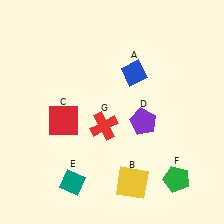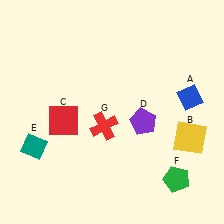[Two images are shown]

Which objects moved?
The objects that moved are: the blue diamond (A), the yellow square (B), the teal diamond (E).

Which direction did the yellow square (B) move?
The yellow square (B) moved right.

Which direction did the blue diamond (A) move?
The blue diamond (A) moved right.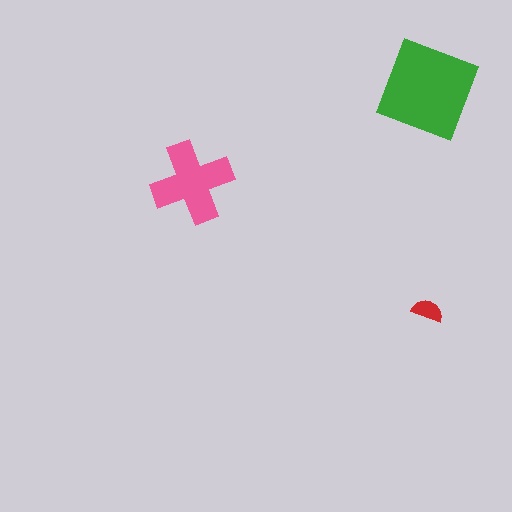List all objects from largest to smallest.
The green diamond, the pink cross, the red semicircle.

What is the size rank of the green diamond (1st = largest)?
1st.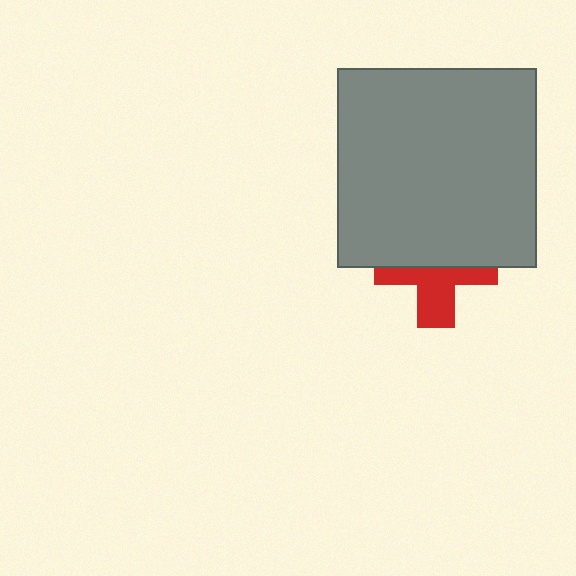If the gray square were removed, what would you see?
You would see the complete red cross.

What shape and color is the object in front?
The object in front is a gray square.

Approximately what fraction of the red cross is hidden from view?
Roughly 52% of the red cross is hidden behind the gray square.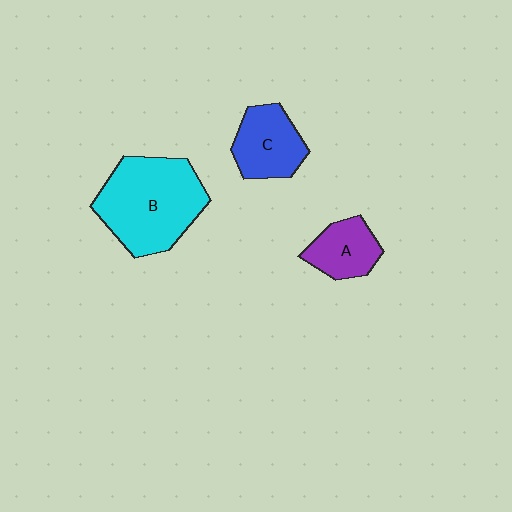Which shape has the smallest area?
Shape A (purple).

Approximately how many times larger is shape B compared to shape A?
Approximately 2.4 times.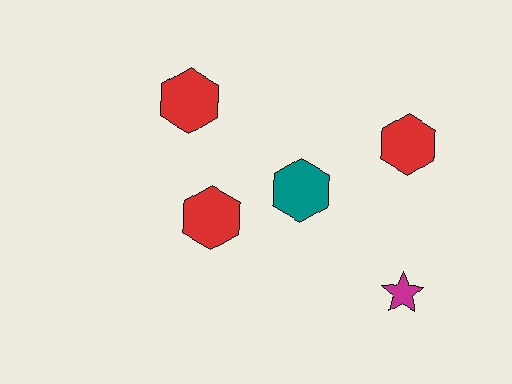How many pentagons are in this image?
There are no pentagons.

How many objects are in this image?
There are 5 objects.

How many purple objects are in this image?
There are no purple objects.